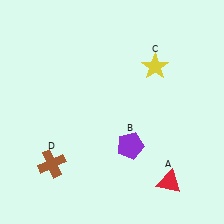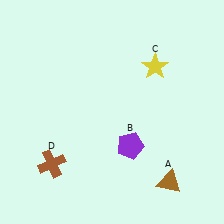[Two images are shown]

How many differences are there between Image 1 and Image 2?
There is 1 difference between the two images.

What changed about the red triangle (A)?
In Image 1, A is red. In Image 2, it changed to brown.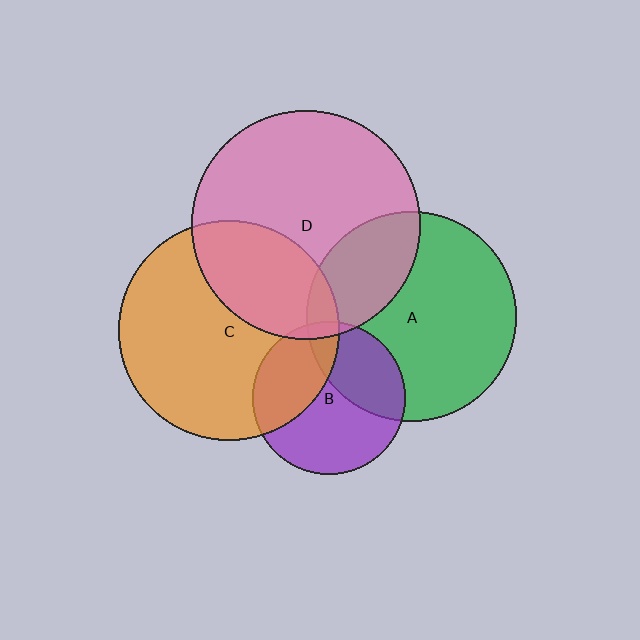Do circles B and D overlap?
Yes.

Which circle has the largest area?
Circle D (pink).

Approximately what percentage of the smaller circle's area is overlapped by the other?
Approximately 5%.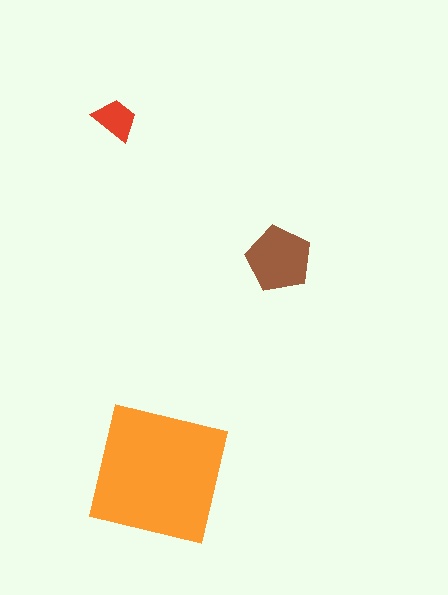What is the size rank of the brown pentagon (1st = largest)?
2nd.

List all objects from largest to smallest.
The orange square, the brown pentagon, the red trapezoid.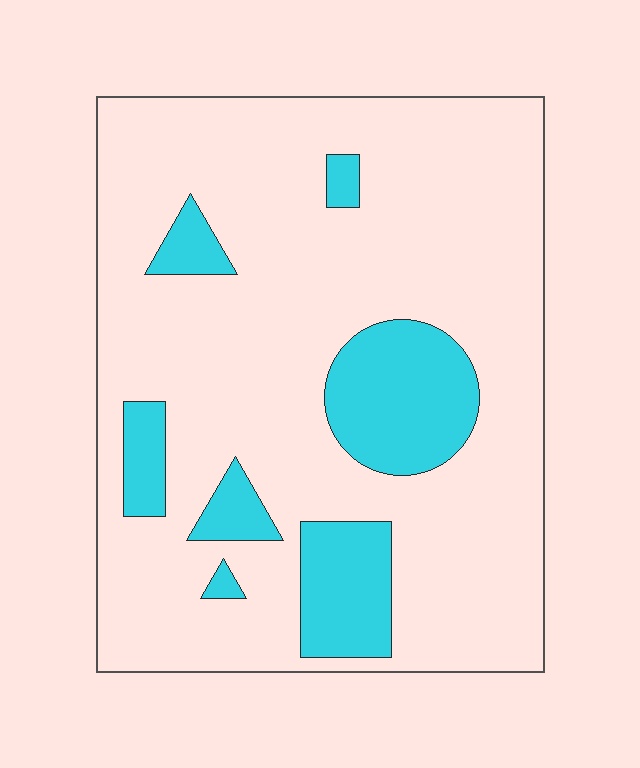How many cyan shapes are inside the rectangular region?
7.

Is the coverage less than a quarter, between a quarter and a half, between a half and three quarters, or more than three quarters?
Less than a quarter.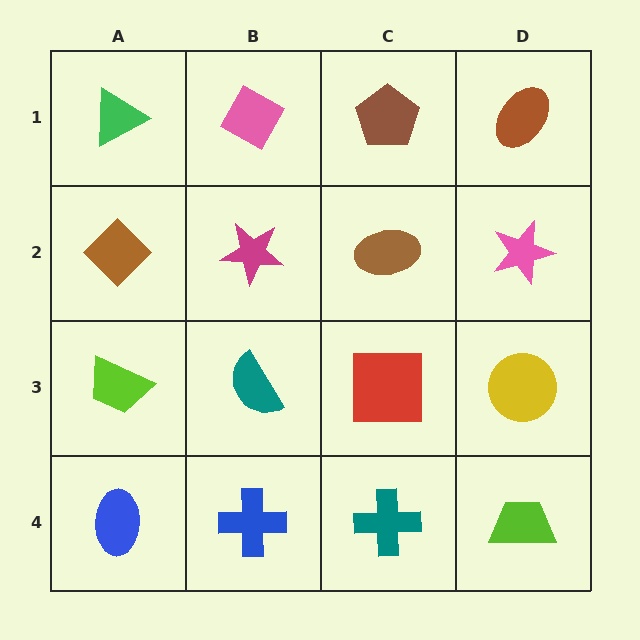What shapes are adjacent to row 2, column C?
A brown pentagon (row 1, column C), a red square (row 3, column C), a magenta star (row 2, column B), a pink star (row 2, column D).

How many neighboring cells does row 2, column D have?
3.